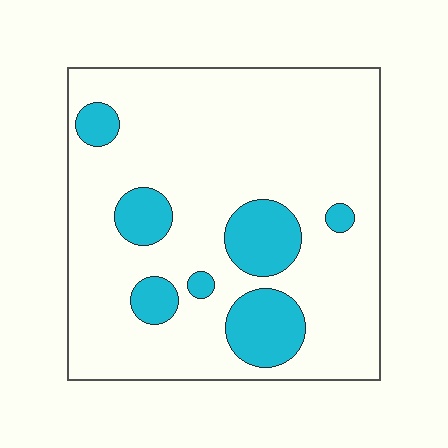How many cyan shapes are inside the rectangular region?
7.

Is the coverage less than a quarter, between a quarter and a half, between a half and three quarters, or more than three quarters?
Less than a quarter.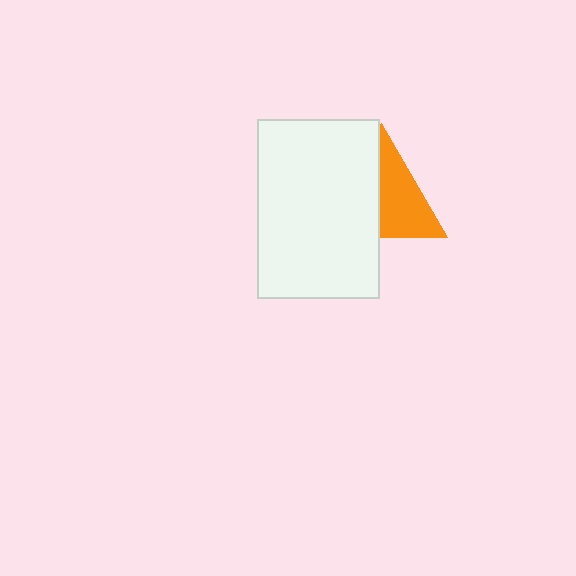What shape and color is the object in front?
The object in front is a white rectangle.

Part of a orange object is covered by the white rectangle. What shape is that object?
It is a triangle.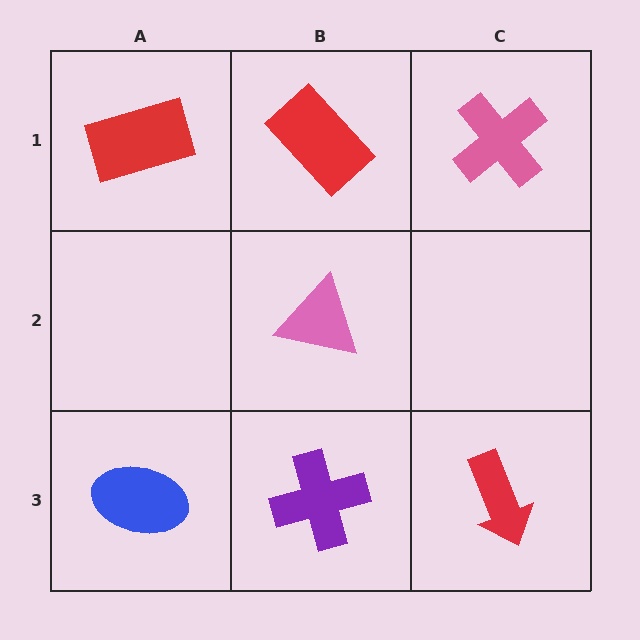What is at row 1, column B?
A red rectangle.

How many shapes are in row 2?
1 shape.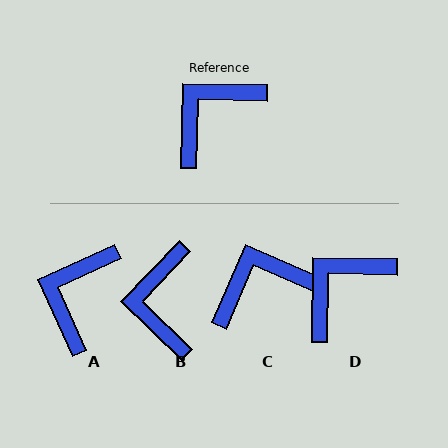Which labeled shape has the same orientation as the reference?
D.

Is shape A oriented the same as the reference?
No, it is off by about 25 degrees.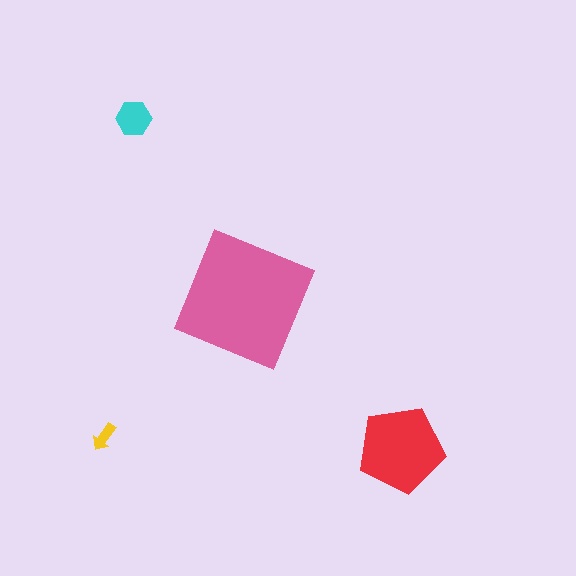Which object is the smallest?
The yellow arrow.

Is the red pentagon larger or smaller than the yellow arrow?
Larger.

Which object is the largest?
The pink square.